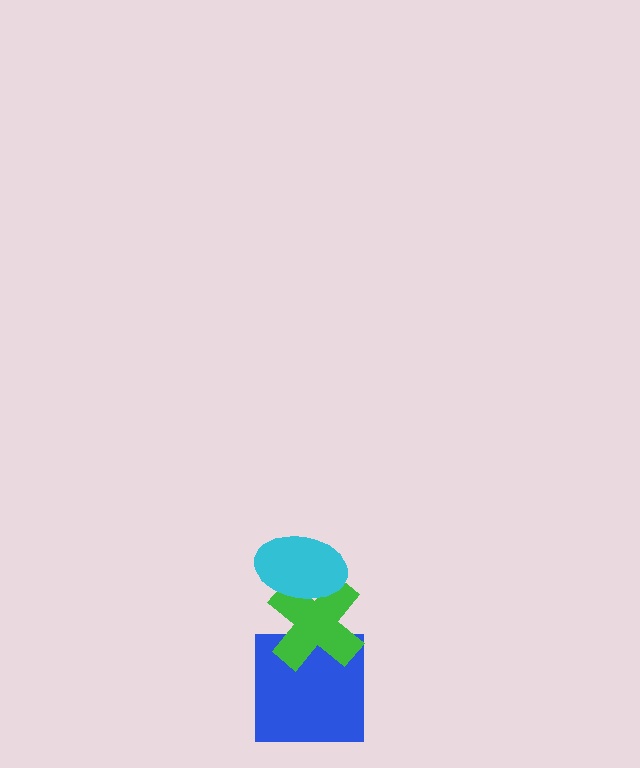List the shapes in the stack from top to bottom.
From top to bottom: the cyan ellipse, the green cross, the blue square.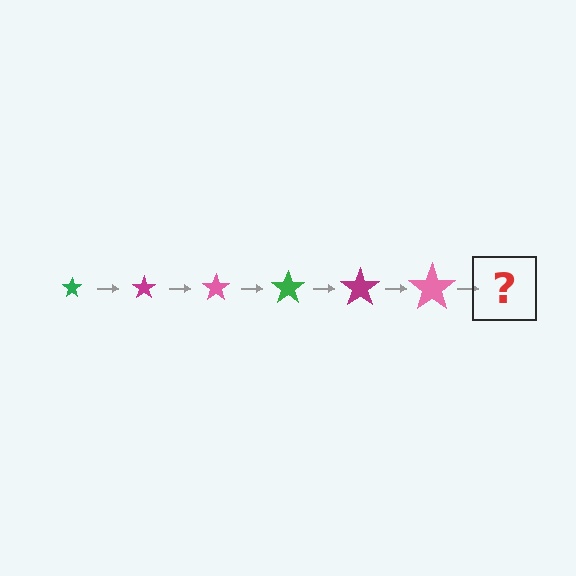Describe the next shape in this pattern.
It should be a green star, larger than the previous one.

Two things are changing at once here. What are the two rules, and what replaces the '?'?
The two rules are that the star grows larger each step and the color cycles through green, magenta, and pink. The '?' should be a green star, larger than the previous one.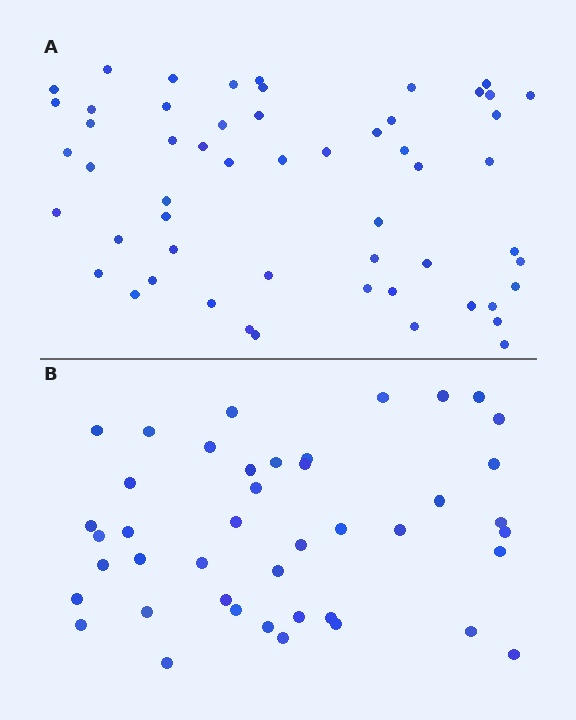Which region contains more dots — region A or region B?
Region A (the top region) has more dots.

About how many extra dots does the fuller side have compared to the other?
Region A has roughly 12 or so more dots than region B.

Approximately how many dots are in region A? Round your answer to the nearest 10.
About 60 dots. (The exact count is 55, which rounds to 60.)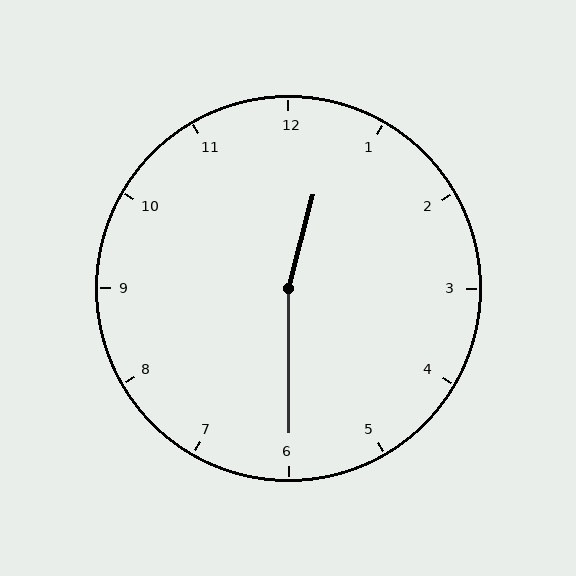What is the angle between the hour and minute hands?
Approximately 165 degrees.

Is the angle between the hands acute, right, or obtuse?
It is obtuse.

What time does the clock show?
12:30.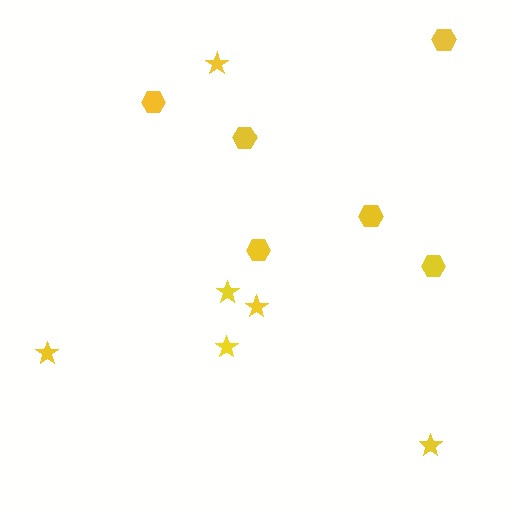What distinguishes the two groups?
There are 2 groups: one group of hexagons (6) and one group of stars (6).